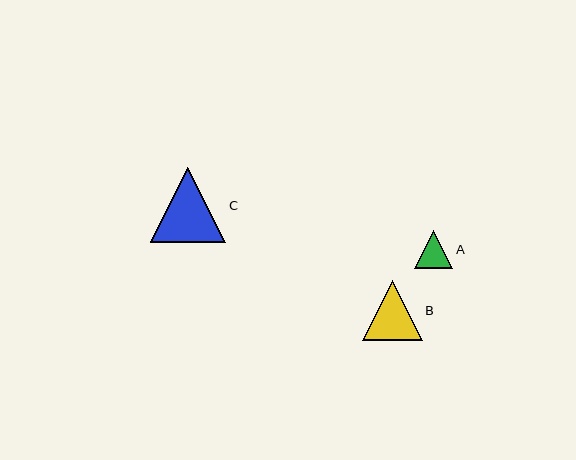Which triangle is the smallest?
Triangle A is the smallest with a size of approximately 38 pixels.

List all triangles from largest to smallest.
From largest to smallest: C, B, A.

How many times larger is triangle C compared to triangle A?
Triangle C is approximately 2.0 times the size of triangle A.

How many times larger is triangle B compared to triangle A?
Triangle B is approximately 1.6 times the size of triangle A.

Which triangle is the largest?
Triangle C is the largest with a size of approximately 75 pixels.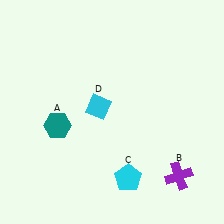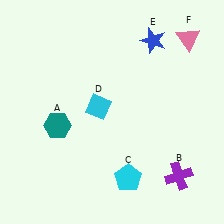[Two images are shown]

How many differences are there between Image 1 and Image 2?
There are 2 differences between the two images.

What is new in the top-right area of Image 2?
A blue star (E) was added in the top-right area of Image 2.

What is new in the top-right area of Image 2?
A pink triangle (F) was added in the top-right area of Image 2.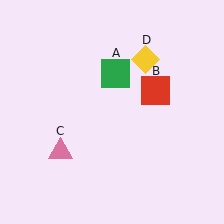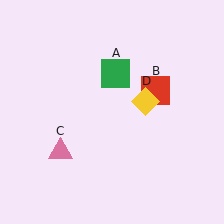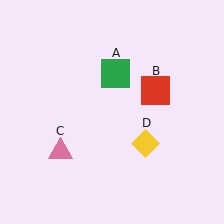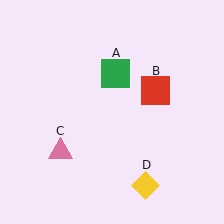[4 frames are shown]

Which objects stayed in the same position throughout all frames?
Green square (object A) and red square (object B) and pink triangle (object C) remained stationary.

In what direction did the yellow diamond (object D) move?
The yellow diamond (object D) moved down.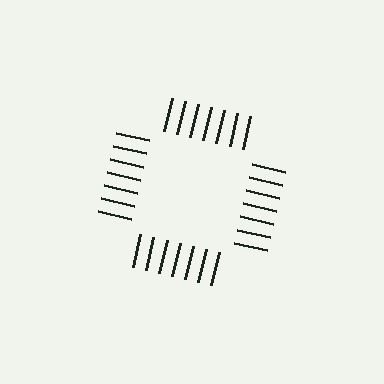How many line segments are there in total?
28 — 7 along each of the 4 edges.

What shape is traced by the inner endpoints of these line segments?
An illusory square — the line segments terminate on its edges but no continuous stroke is drawn.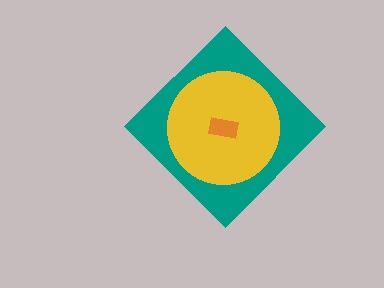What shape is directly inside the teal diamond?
The yellow circle.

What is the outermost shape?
The teal diamond.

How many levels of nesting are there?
3.